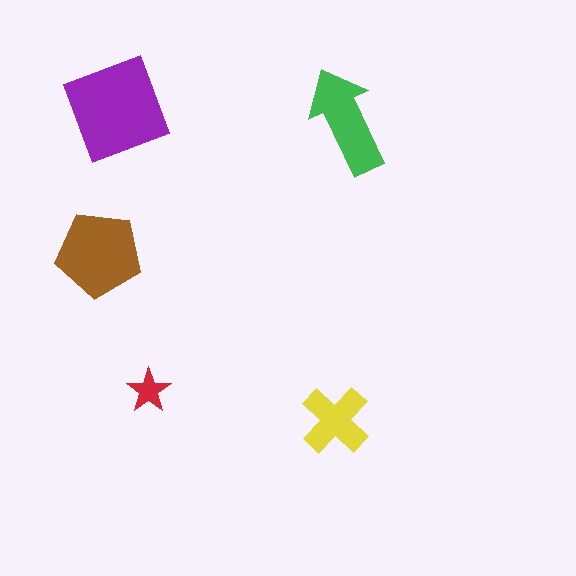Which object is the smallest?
The red star.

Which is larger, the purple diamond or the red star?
The purple diamond.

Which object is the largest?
The purple diamond.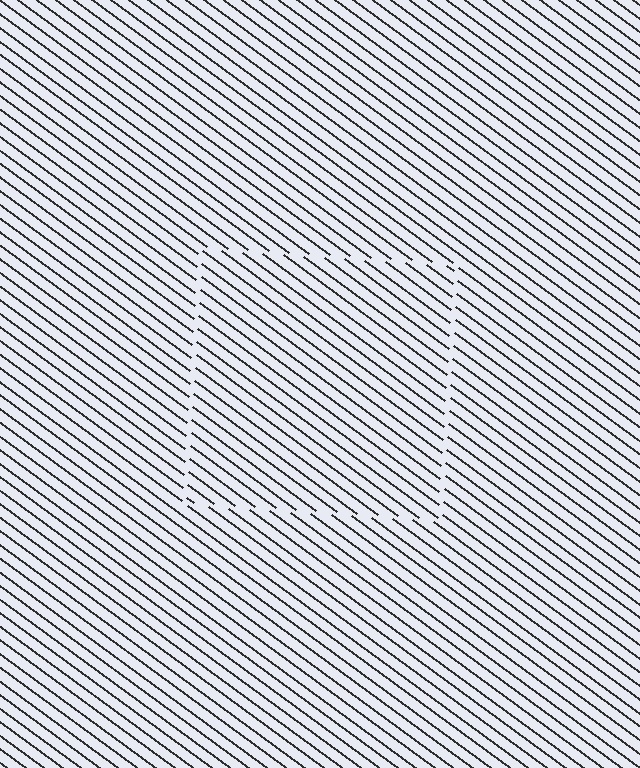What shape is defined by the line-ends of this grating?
An illusory square. The interior of the shape contains the same grating, shifted by half a period — the contour is defined by the phase discontinuity where line-ends from the inner and outer gratings abut.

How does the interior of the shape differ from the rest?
The interior of the shape contains the same grating, shifted by half a period — the contour is defined by the phase discontinuity where line-ends from the inner and outer gratings abut.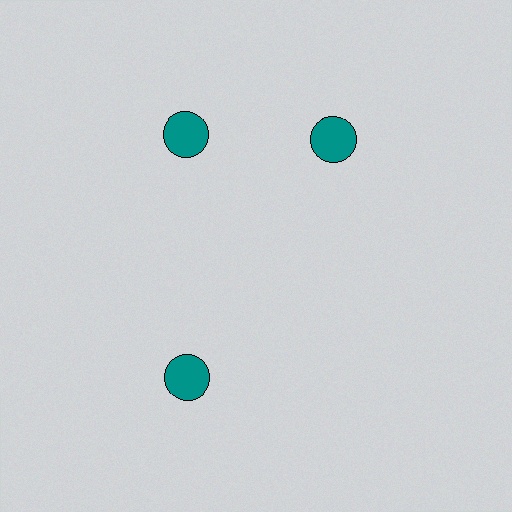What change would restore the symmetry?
The symmetry would be restored by rotating it back into even spacing with its neighbors so that all 3 circles sit at equal angles and equal distance from the center.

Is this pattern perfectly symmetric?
No. The 3 teal circles are arranged in a ring, but one element near the 3 o'clock position is rotated out of alignment along the ring, breaking the 3-fold rotational symmetry.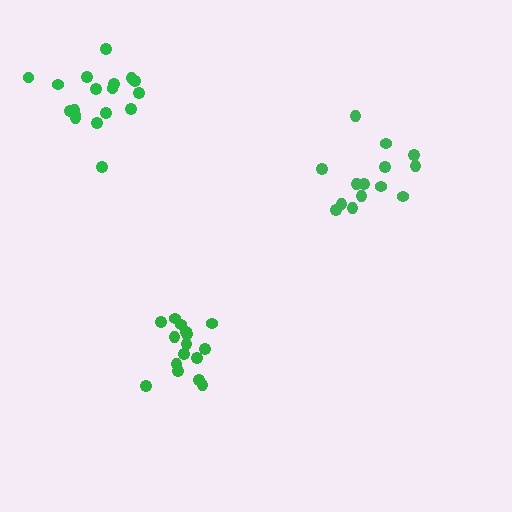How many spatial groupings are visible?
There are 3 spatial groupings.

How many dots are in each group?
Group 1: 16 dots, Group 2: 18 dots, Group 3: 14 dots (48 total).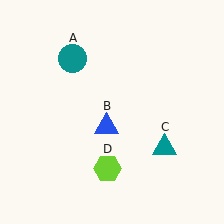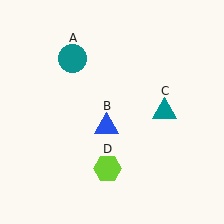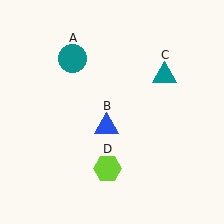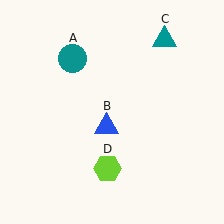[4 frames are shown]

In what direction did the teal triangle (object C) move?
The teal triangle (object C) moved up.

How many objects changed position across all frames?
1 object changed position: teal triangle (object C).